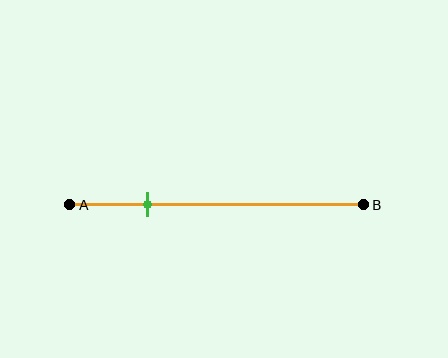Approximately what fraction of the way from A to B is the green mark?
The green mark is approximately 25% of the way from A to B.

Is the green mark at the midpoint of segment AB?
No, the mark is at about 25% from A, not at the 50% midpoint.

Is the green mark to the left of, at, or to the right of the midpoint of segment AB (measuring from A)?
The green mark is to the left of the midpoint of segment AB.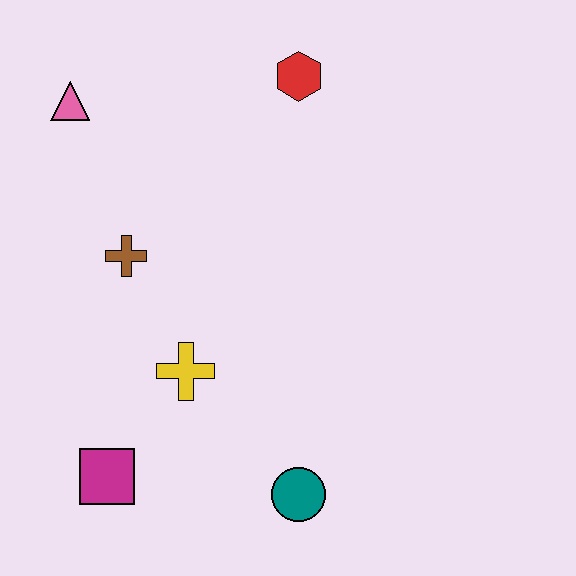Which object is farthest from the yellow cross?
The red hexagon is farthest from the yellow cross.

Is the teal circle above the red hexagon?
No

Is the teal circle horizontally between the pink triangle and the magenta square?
No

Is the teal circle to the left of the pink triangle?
No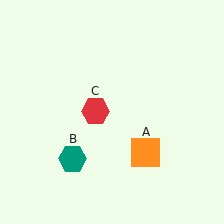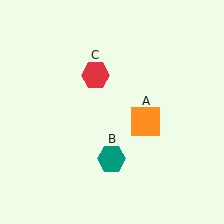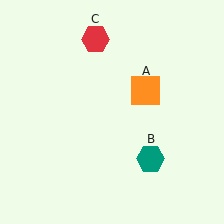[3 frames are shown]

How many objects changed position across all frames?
3 objects changed position: orange square (object A), teal hexagon (object B), red hexagon (object C).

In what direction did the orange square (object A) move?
The orange square (object A) moved up.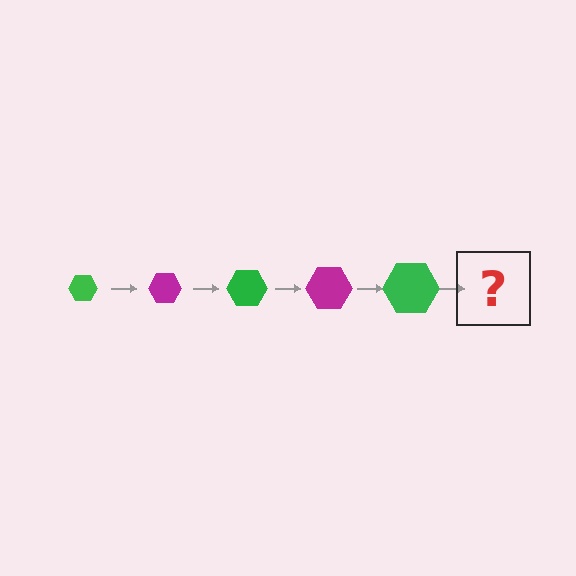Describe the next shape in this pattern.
It should be a magenta hexagon, larger than the previous one.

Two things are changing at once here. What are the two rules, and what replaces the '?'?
The two rules are that the hexagon grows larger each step and the color cycles through green and magenta. The '?' should be a magenta hexagon, larger than the previous one.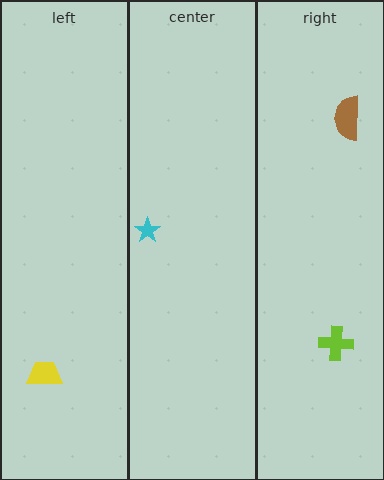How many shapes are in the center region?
1.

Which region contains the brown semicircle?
The right region.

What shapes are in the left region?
The yellow trapezoid.